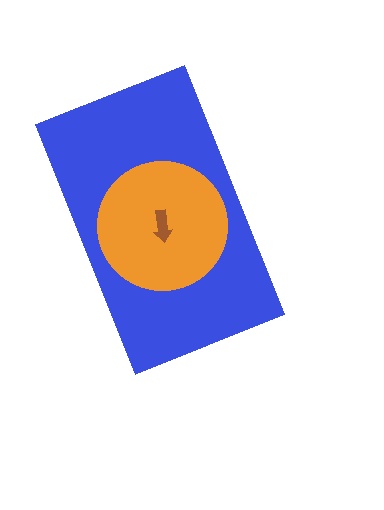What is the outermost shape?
The blue rectangle.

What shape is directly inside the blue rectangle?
The orange circle.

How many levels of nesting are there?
3.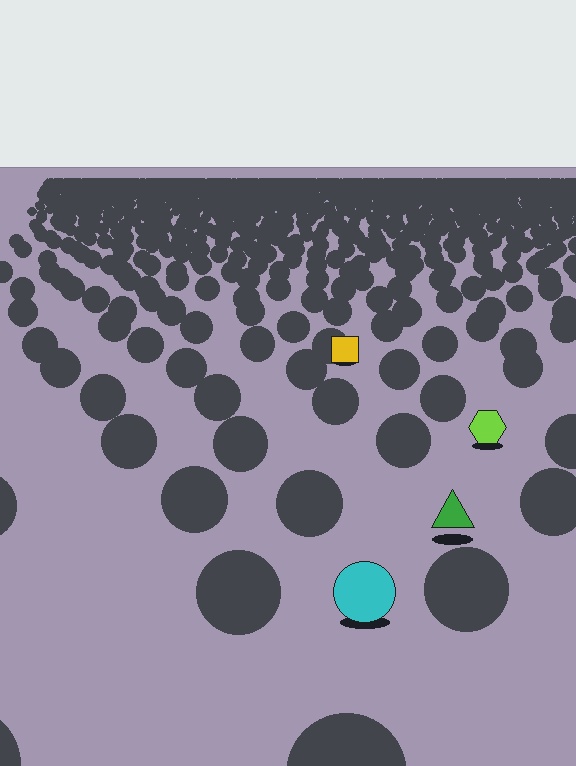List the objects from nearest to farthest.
From nearest to farthest: the cyan circle, the green triangle, the lime hexagon, the yellow square.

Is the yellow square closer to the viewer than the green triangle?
No. The green triangle is closer — you can tell from the texture gradient: the ground texture is coarser near it.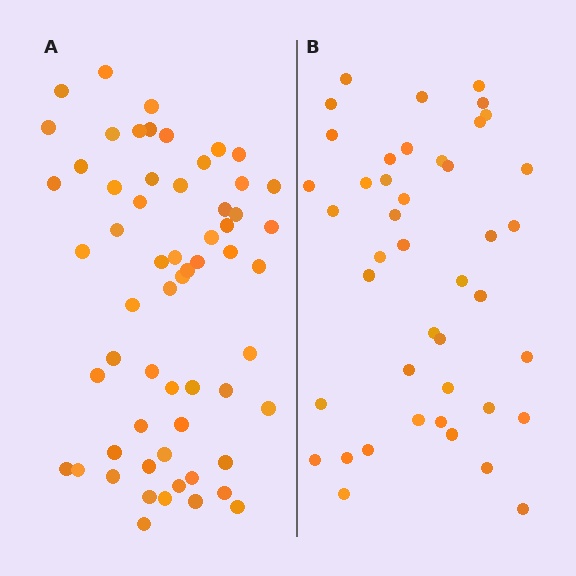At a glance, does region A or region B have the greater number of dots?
Region A (the left region) has more dots.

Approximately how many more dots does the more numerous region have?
Region A has approximately 15 more dots than region B.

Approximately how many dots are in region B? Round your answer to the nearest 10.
About 40 dots. (The exact count is 43, which rounds to 40.)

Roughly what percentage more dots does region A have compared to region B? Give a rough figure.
About 40% more.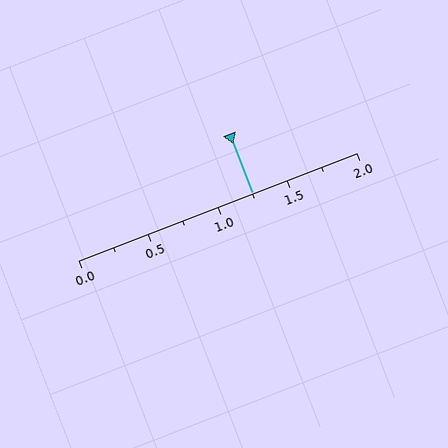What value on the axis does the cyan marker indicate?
The marker indicates approximately 1.25.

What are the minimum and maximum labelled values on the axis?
The axis runs from 0.0 to 2.0.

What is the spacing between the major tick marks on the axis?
The major ticks are spaced 0.5 apart.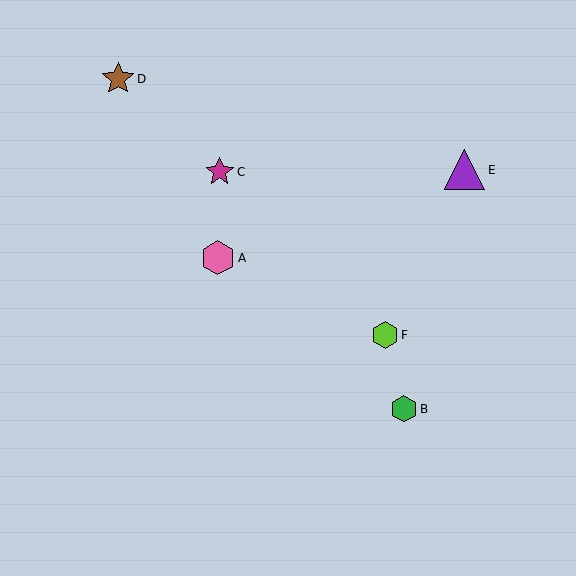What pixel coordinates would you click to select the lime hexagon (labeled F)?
Click at (385, 335) to select the lime hexagon F.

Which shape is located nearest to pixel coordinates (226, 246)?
The pink hexagon (labeled A) at (218, 258) is nearest to that location.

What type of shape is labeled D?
Shape D is a brown star.